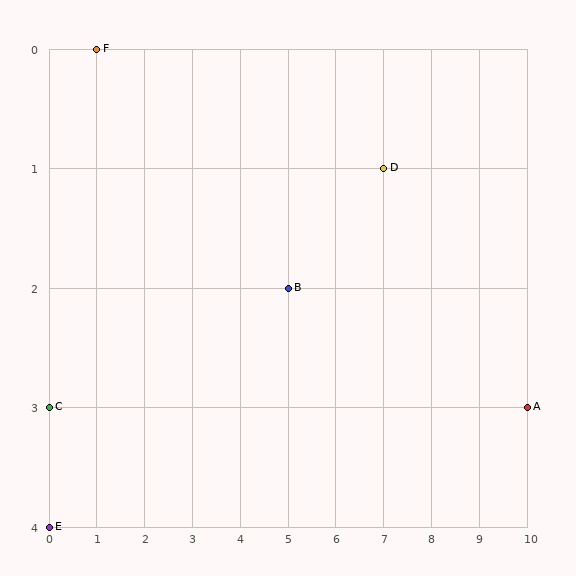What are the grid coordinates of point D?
Point D is at grid coordinates (7, 1).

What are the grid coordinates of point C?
Point C is at grid coordinates (0, 3).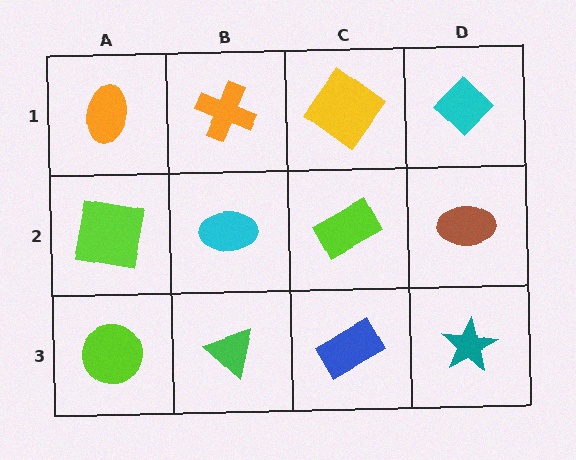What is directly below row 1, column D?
A brown ellipse.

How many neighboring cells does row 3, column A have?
2.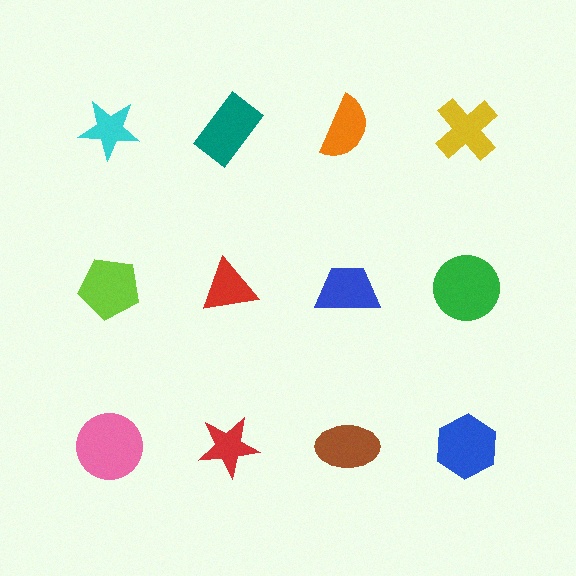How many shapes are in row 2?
4 shapes.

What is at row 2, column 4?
A green circle.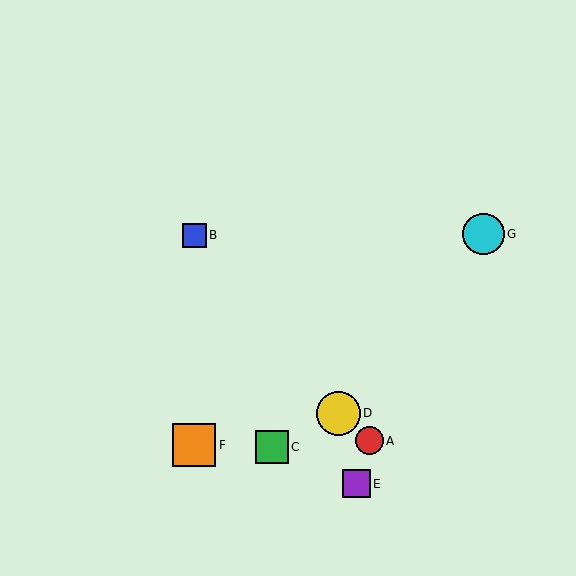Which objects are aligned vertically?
Objects B, F are aligned vertically.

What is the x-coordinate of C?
Object C is at x≈272.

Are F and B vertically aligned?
Yes, both are at x≈194.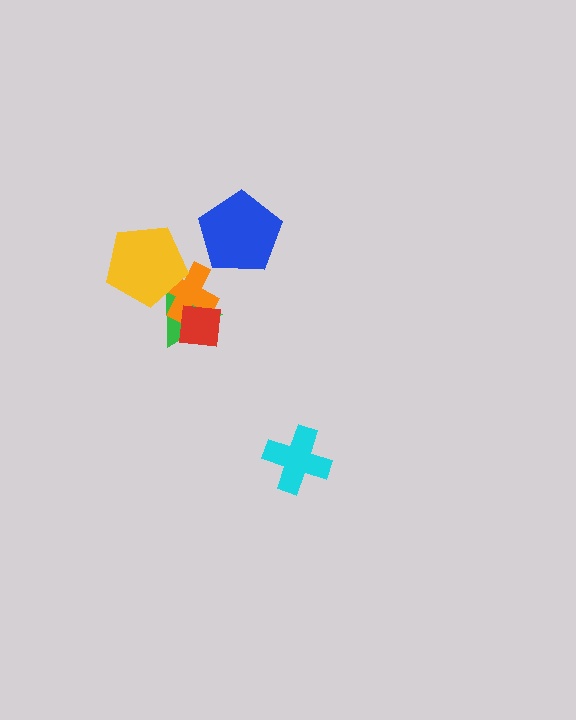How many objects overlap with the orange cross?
3 objects overlap with the orange cross.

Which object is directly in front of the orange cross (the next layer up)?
The red square is directly in front of the orange cross.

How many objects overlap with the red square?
2 objects overlap with the red square.